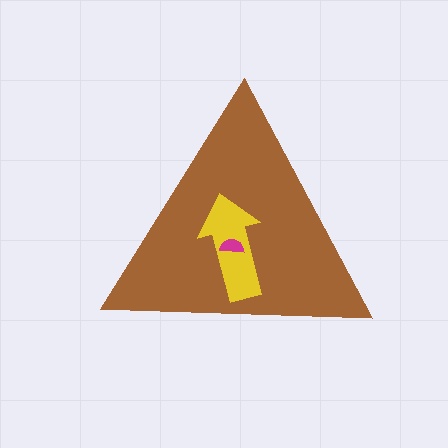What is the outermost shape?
The brown triangle.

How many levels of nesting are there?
3.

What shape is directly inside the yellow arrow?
The magenta semicircle.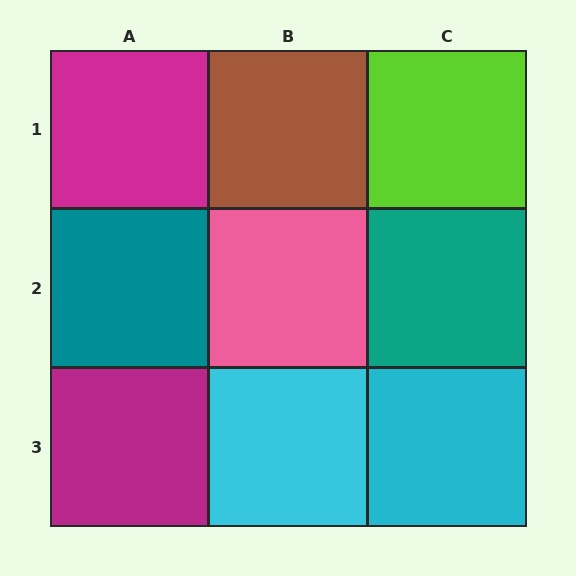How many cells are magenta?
2 cells are magenta.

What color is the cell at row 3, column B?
Cyan.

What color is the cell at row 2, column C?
Teal.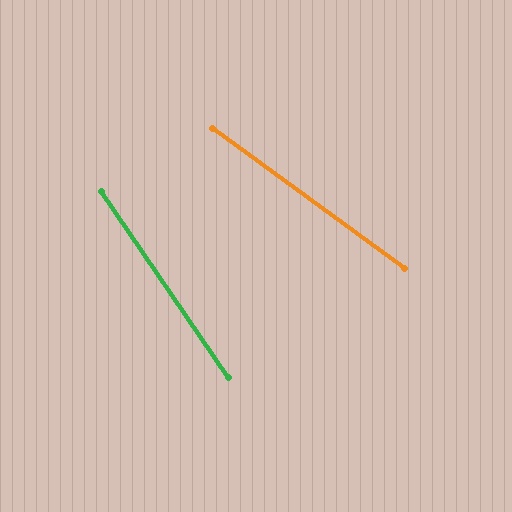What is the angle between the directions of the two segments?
Approximately 20 degrees.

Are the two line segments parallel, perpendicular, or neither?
Neither parallel nor perpendicular — they differ by about 20°.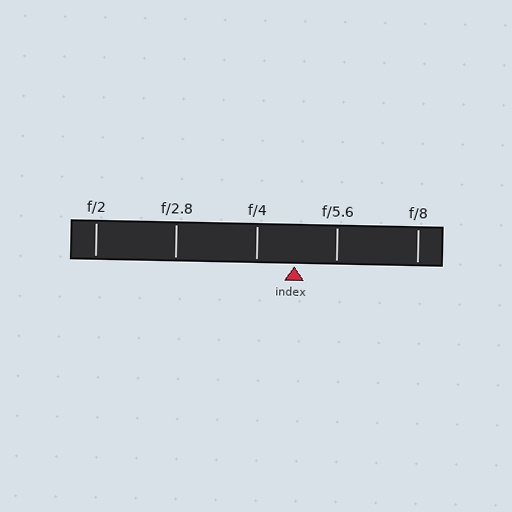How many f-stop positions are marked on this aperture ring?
There are 5 f-stop positions marked.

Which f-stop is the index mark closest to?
The index mark is closest to f/4.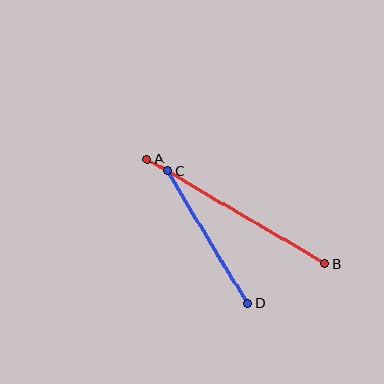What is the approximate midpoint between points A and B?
The midpoint is at approximately (236, 211) pixels.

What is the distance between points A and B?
The distance is approximately 206 pixels.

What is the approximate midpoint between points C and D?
The midpoint is at approximately (208, 237) pixels.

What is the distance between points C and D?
The distance is approximately 154 pixels.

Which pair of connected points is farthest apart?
Points A and B are farthest apart.